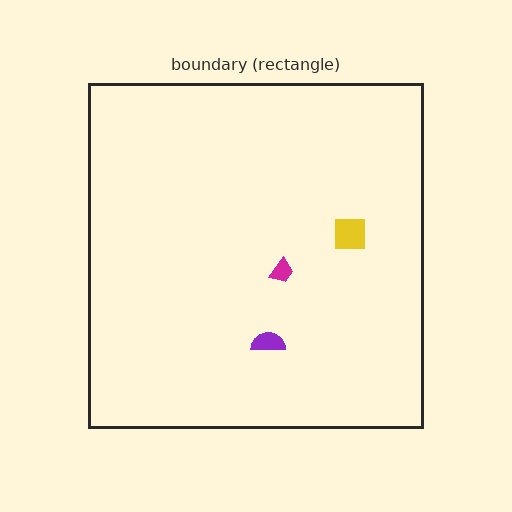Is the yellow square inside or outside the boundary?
Inside.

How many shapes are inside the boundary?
3 inside, 0 outside.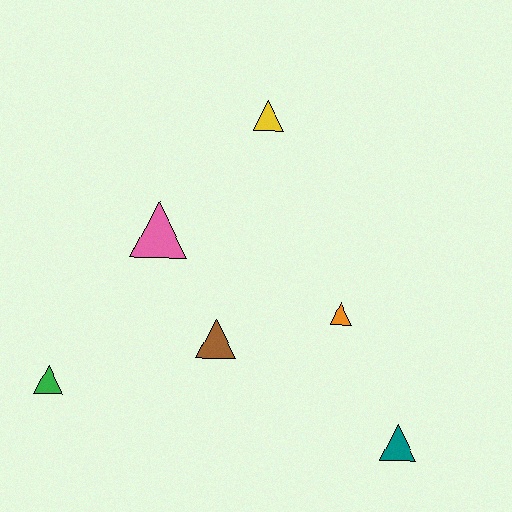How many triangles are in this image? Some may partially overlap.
There are 6 triangles.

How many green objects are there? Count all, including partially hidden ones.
There is 1 green object.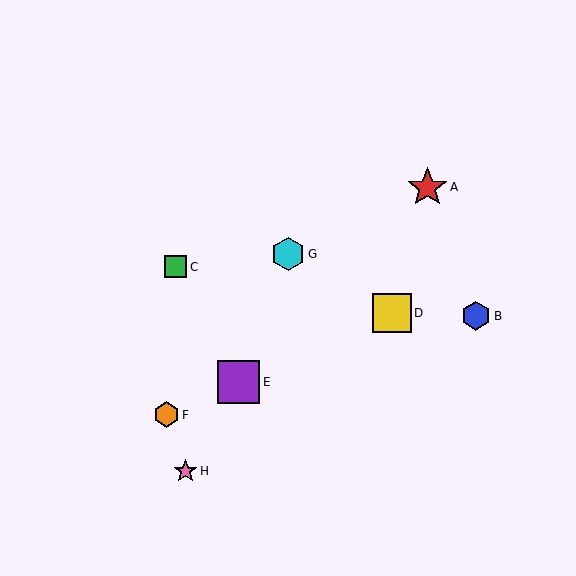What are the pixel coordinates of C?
Object C is at (176, 267).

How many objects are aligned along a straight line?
3 objects (D, E, F) are aligned along a straight line.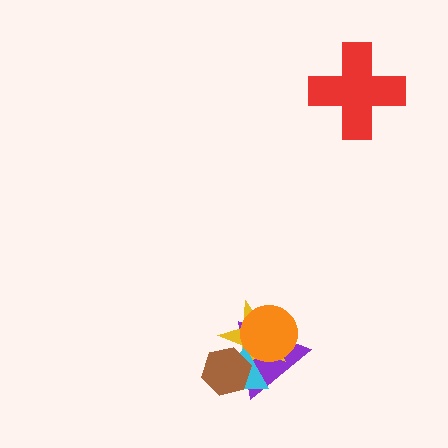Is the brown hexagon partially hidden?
No, no other shape covers it.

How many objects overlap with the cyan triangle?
4 objects overlap with the cyan triangle.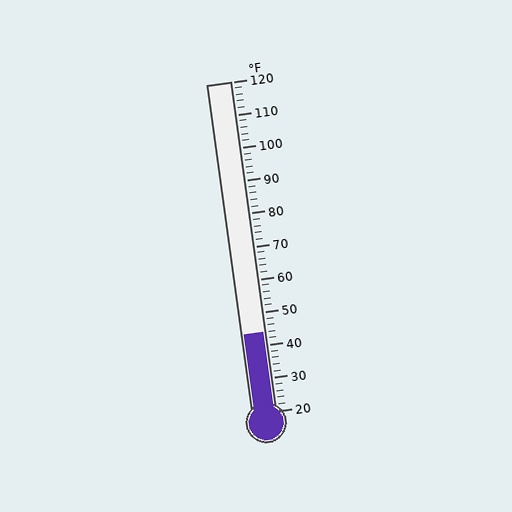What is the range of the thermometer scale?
The thermometer scale ranges from 20°F to 120°F.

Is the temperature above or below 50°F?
The temperature is below 50°F.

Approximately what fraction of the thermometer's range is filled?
The thermometer is filled to approximately 25% of its range.